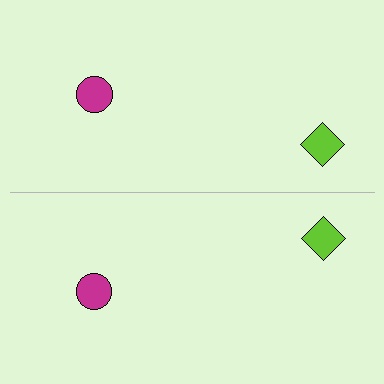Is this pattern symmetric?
Yes, this pattern has bilateral (reflection) symmetry.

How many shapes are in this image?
There are 4 shapes in this image.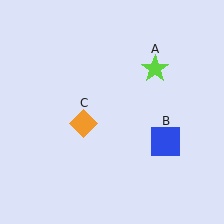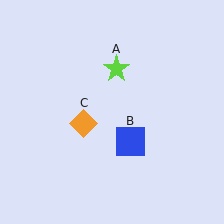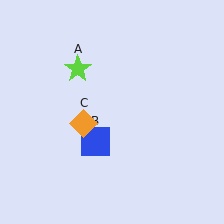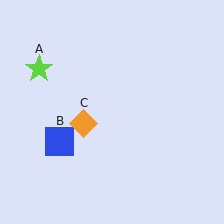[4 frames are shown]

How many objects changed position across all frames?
2 objects changed position: lime star (object A), blue square (object B).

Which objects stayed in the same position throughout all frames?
Orange diamond (object C) remained stationary.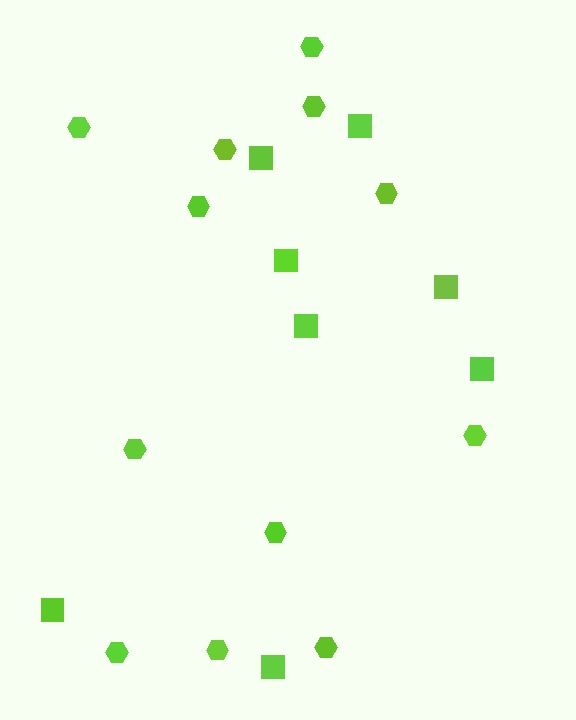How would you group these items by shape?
There are 2 groups: one group of hexagons (12) and one group of squares (8).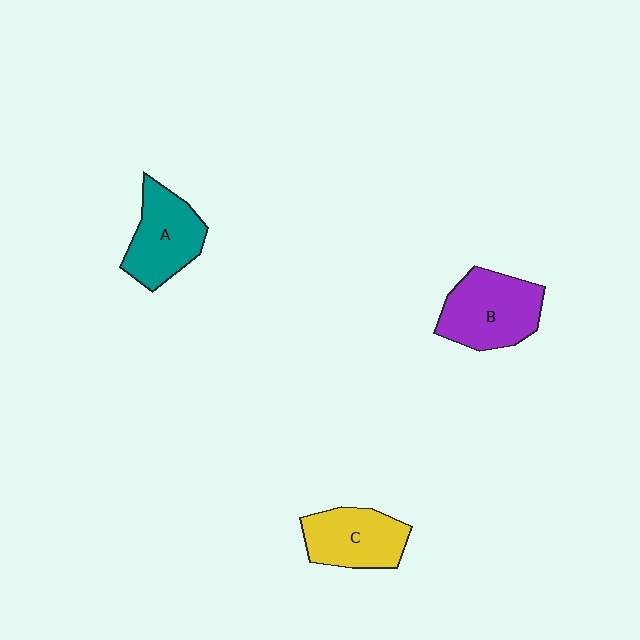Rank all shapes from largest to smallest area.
From largest to smallest: B (purple), A (teal), C (yellow).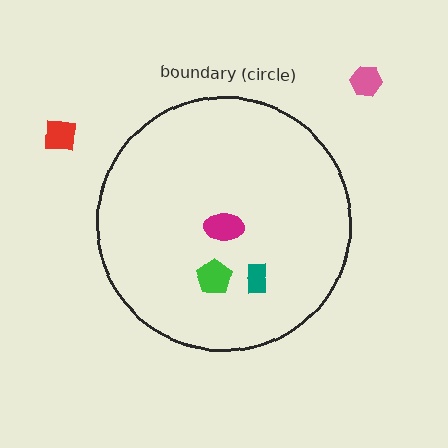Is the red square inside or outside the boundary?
Outside.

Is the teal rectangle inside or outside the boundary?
Inside.